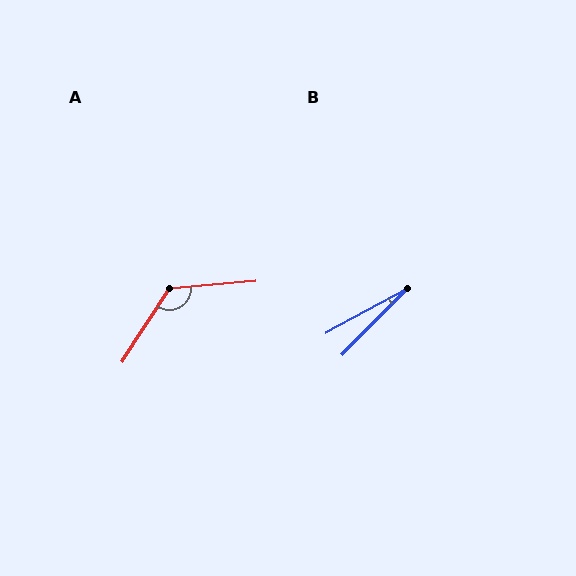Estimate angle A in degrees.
Approximately 128 degrees.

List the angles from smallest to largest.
B (17°), A (128°).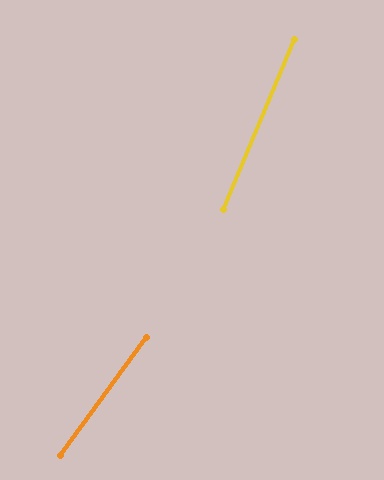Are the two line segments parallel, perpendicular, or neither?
Neither parallel nor perpendicular — they differ by about 13°.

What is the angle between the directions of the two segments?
Approximately 13 degrees.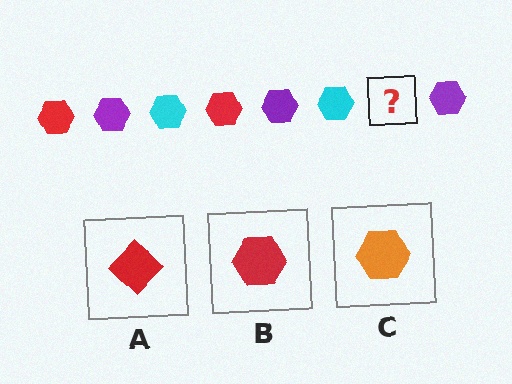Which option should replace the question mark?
Option B.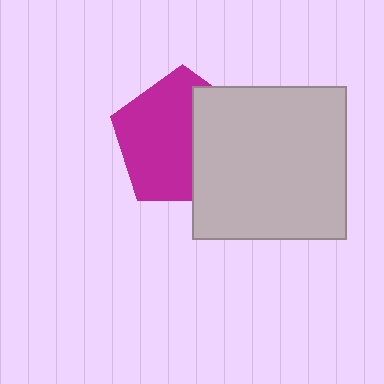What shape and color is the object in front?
The object in front is a light gray square.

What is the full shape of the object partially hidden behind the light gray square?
The partially hidden object is a magenta pentagon.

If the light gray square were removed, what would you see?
You would see the complete magenta pentagon.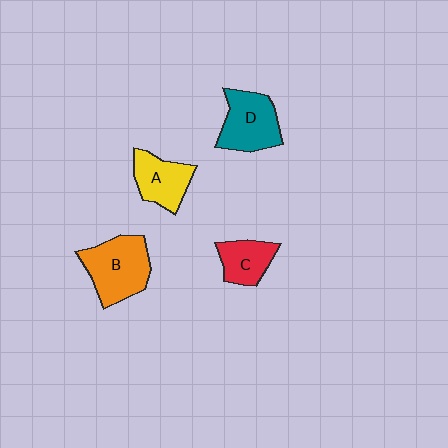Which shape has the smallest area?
Shape C (red).